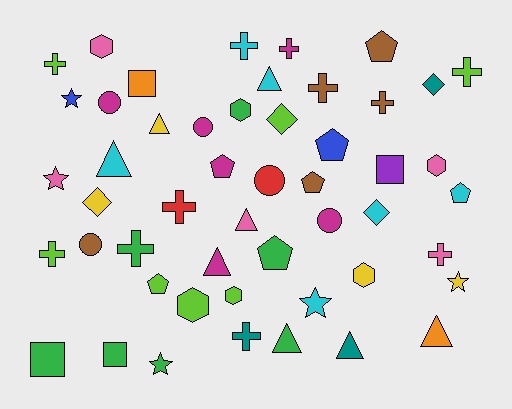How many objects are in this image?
There are 50 objects.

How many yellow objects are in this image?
There are 4 yellow objects.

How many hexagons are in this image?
There are 6 hexagons.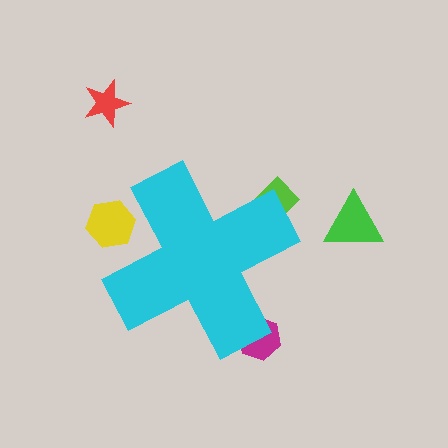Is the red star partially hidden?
No, the red star is fully visible.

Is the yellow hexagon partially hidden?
Yes, the yellow hexagon is partially hidden behind the cyan cross.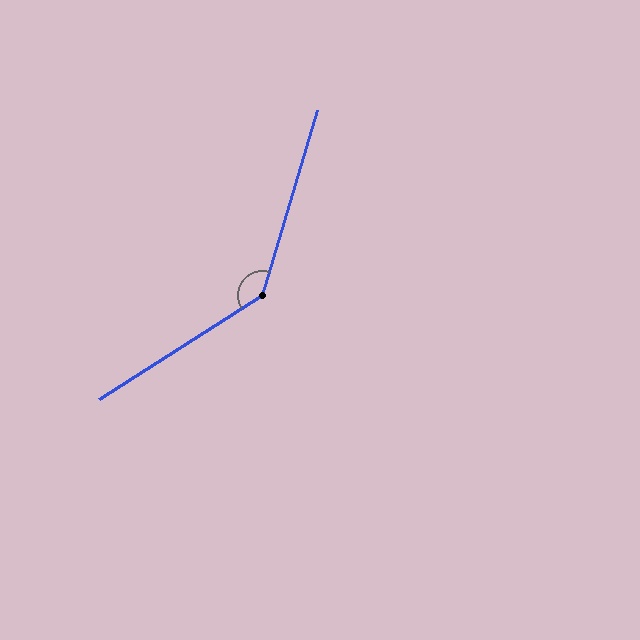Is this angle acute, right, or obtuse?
It is obtuse.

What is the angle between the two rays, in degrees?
Approximately 139 degrees.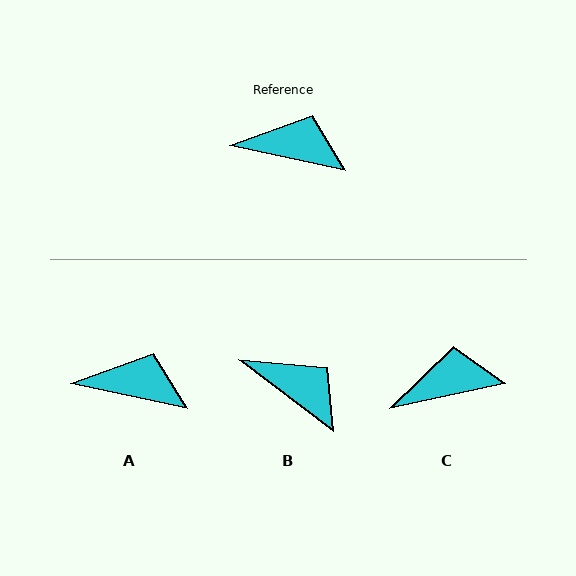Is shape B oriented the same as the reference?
No, it is off by about 25 degrees.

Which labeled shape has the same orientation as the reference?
A.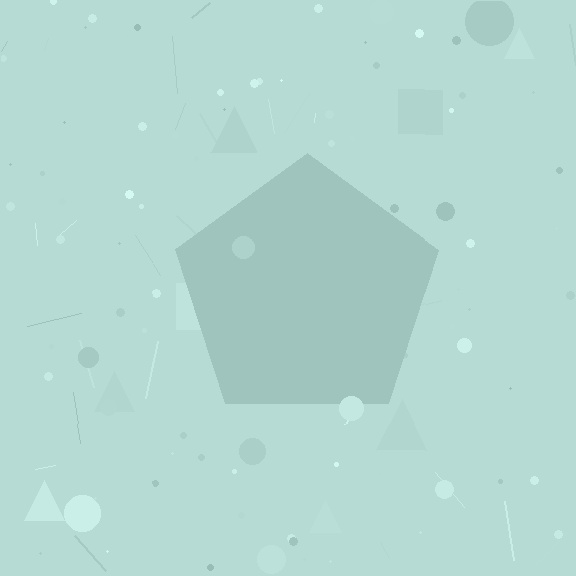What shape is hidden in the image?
A pentagon is hidden in the image.